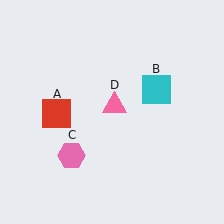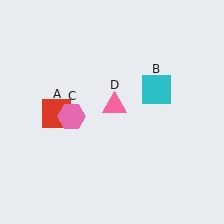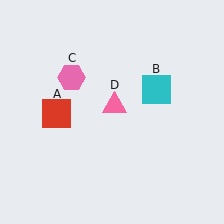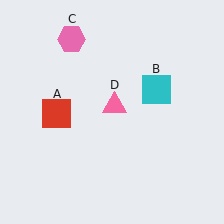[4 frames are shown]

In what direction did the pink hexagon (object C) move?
The pink hexagon (object C) moved up.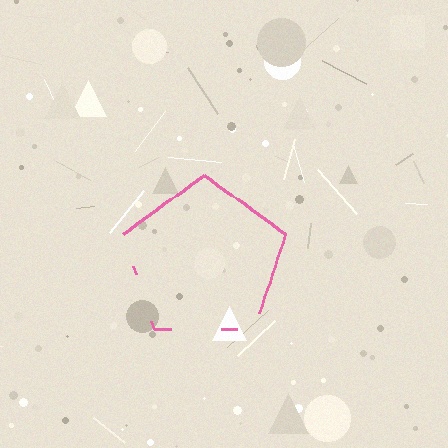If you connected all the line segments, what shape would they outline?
They would outline a pentagon.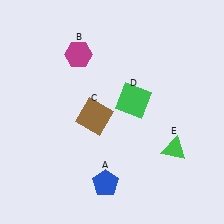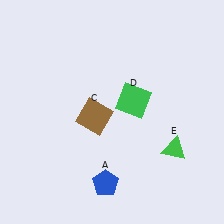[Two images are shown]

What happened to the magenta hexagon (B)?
The magenta hexagon (B) was removed in Image 2. It was in the top-left area of Image 1.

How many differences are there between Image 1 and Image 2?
There is 1 difference between the two images.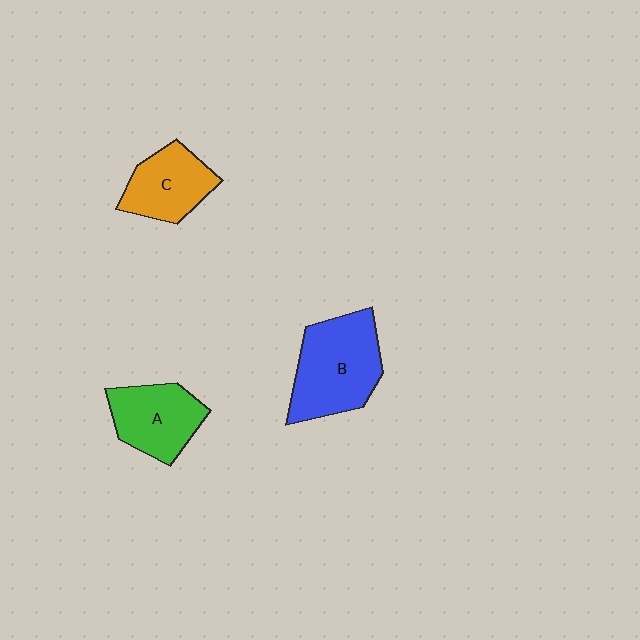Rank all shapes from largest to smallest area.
From largest to smallest: B (blue), A (green), C (orange).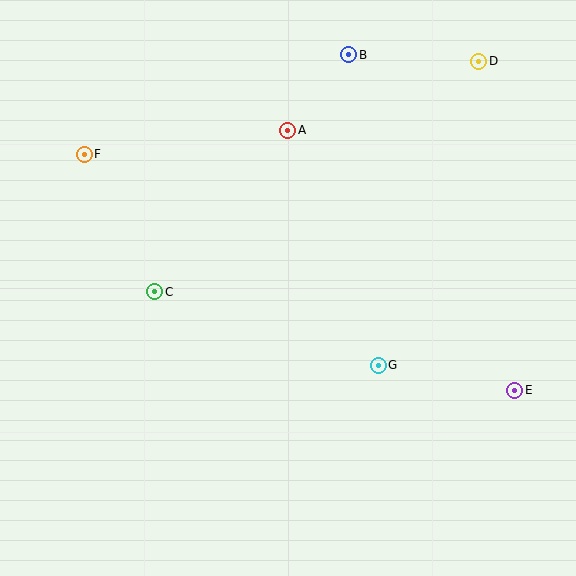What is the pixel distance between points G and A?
The distance between G and A is 252 pixels.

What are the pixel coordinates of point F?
Point F is at (84, 154).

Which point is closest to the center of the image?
Point G at (378, 365) is closest to the center.